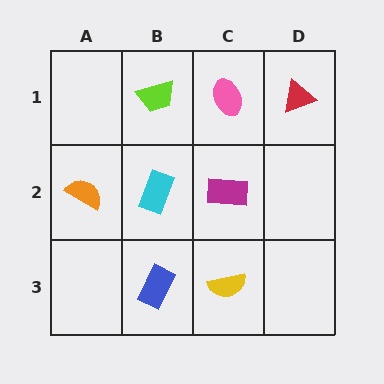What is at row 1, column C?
A pink ellipse.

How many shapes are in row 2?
3 shapes.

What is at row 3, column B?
A blue rectangle.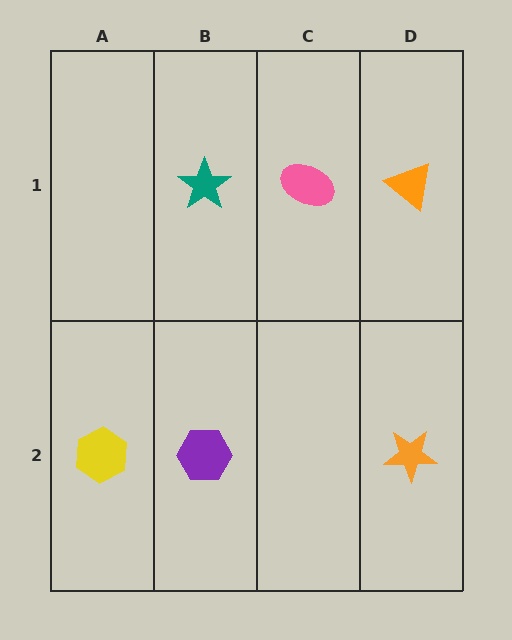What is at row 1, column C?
A pink ellipse.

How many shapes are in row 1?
3 shapes.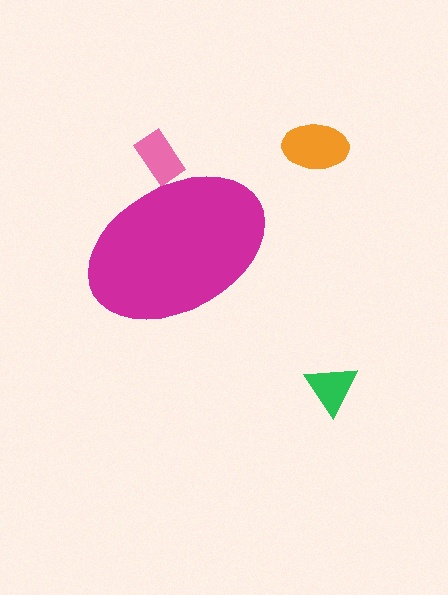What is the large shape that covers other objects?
A magenta ellipse.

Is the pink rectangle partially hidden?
Yes, the pink rectangle is partially hidden behind the magenta ellipse.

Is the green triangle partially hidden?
No, the green triangle is fully visible.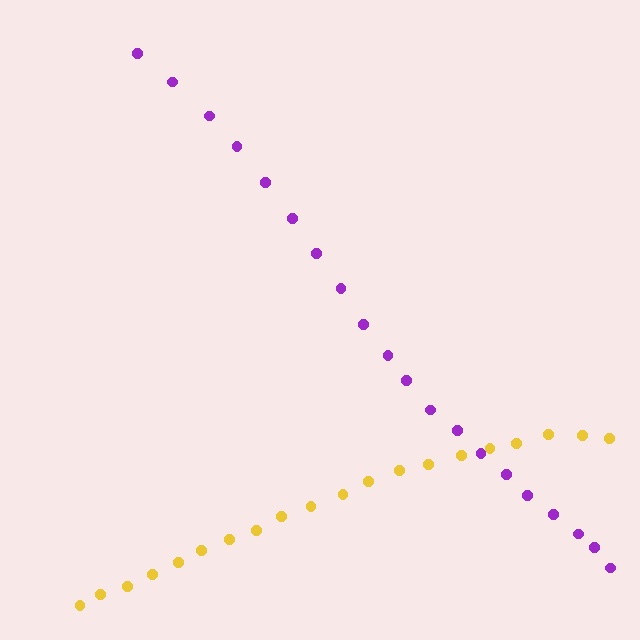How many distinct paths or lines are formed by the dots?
There are 2 distinct paths.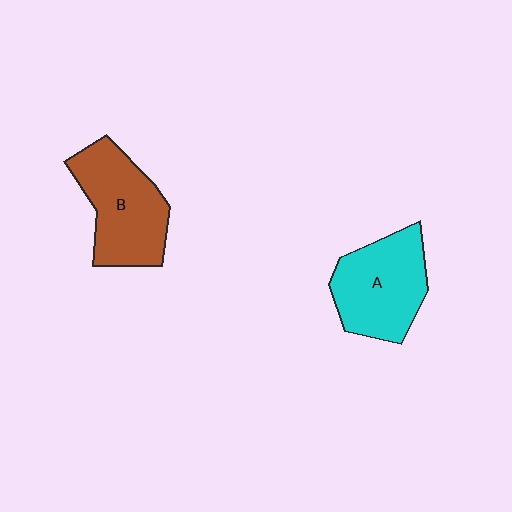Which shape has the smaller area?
Shape A (cyan).